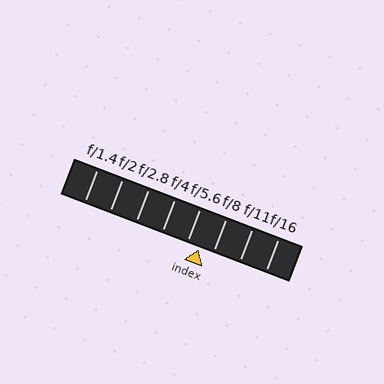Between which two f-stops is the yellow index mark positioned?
The index mark is between f/5.6 and f/8.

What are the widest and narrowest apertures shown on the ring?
The widest aperture shown is f/1.4 and the narrowest is f/16.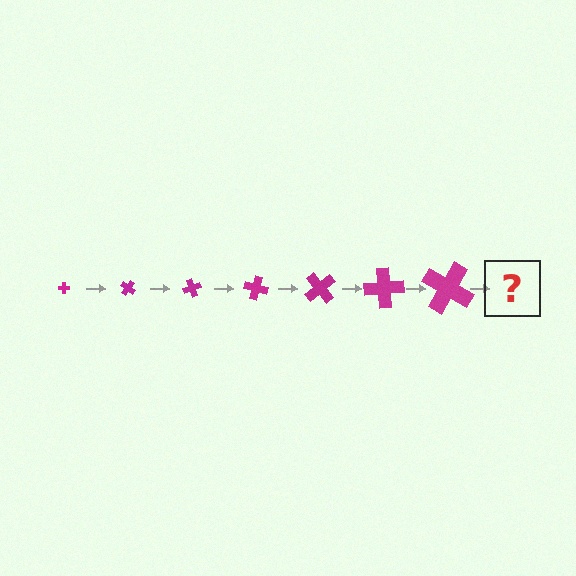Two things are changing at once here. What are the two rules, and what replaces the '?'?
The two rules are that the cross grows larger each step and it rotates 35 degrees each step. The '?' should be a cross, larger than the previous one and rotated 245 degrees from the start.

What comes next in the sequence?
The next element should be a cross, larger than the previous one and rotated 245 degrees from the start.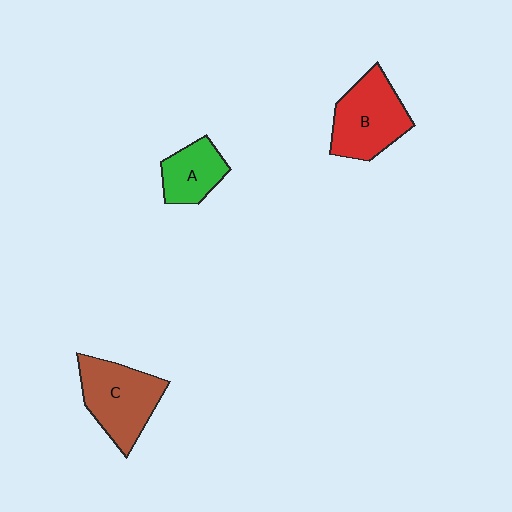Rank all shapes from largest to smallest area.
From largest to smallest: C (brown), B (red), A (green).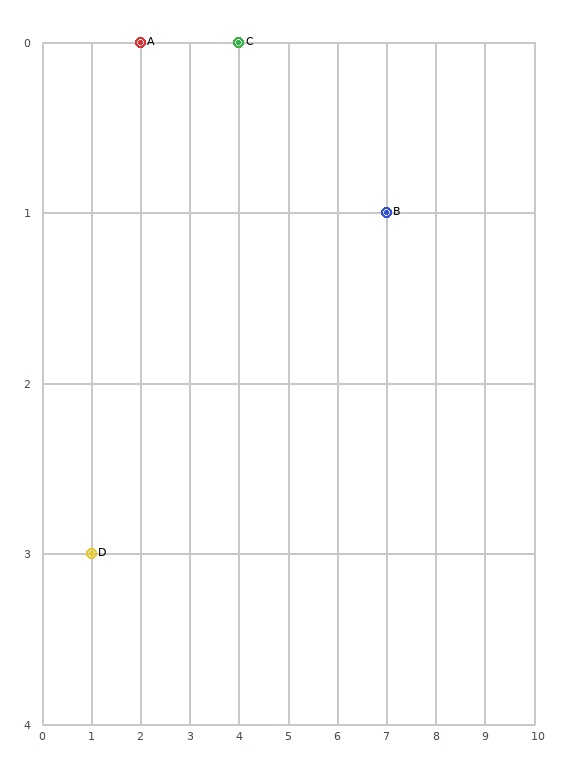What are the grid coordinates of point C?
Point C is at grid coordinates (4, 0).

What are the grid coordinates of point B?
Point B is at grid coordinates (7, 1).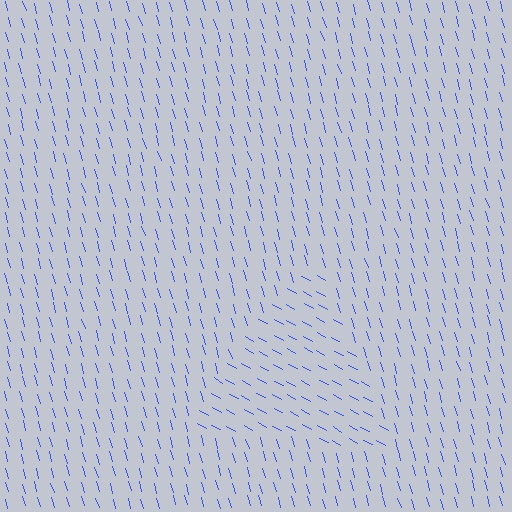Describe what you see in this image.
The image is filled with small blue line segments. A triangle region in the image has lines oriented differently from the surrounding lines, creating a visible texture boundary.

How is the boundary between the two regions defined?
The boundary is defined purely by a change in line orientation (approximately 45 degrees difference). All lines are the same color and thickness.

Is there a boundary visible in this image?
Yes, there is a texture boundary formed by a change in line orientation.